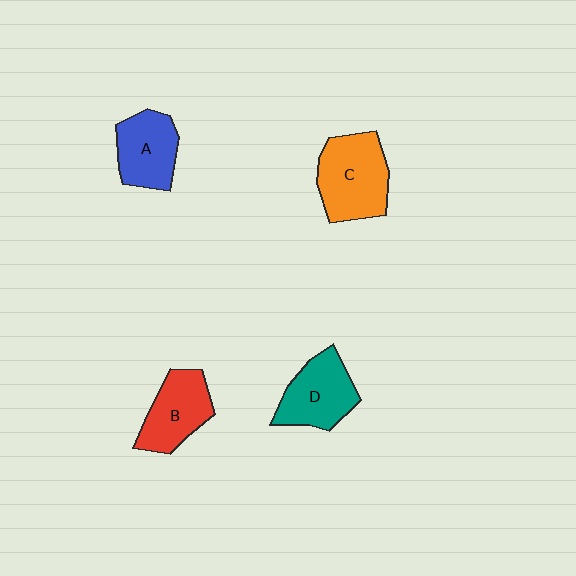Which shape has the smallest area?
Shape A (blue).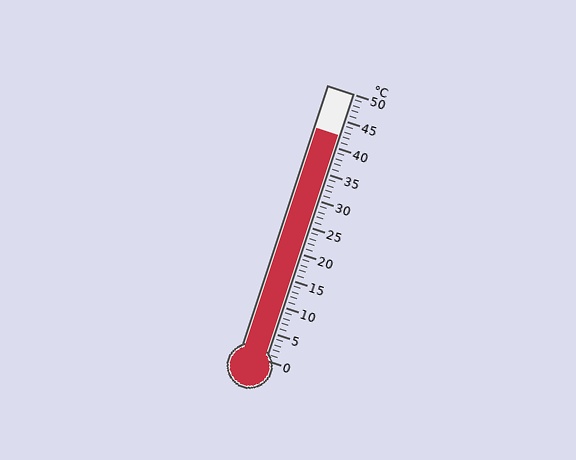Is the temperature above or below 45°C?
The temperature is below 45°C.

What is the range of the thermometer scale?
The thermometer scale ranges from 0°C to 50°C.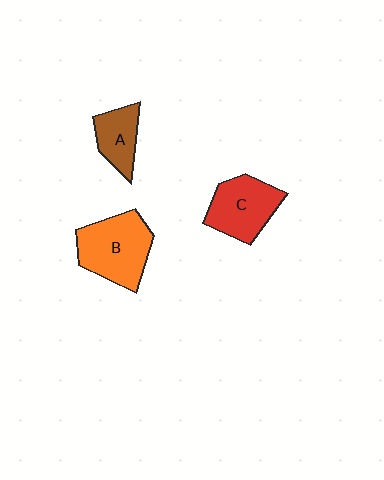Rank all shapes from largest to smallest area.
From largest to smallest: B (orange), C (red), A (brown).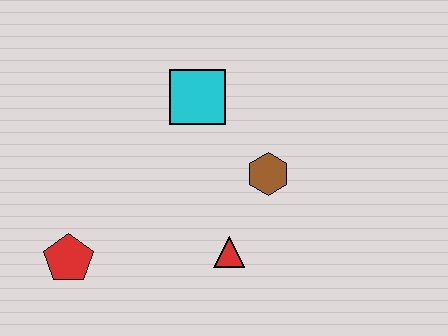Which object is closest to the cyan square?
The brown hexagon is closest to the cyan square.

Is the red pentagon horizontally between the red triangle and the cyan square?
No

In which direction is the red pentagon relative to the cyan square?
The red pentagon is below the cyan square.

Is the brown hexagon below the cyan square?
Yes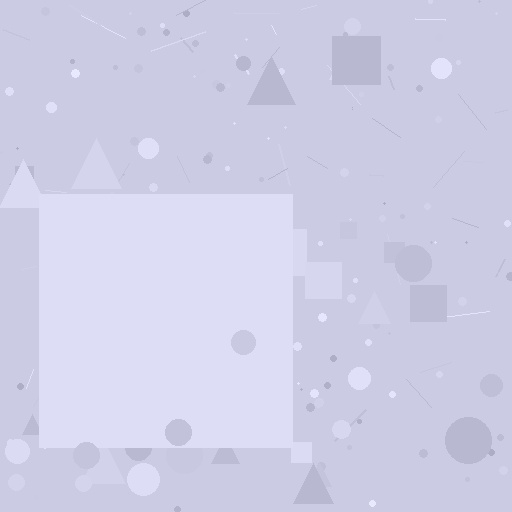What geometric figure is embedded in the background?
A square is embedded in the background.